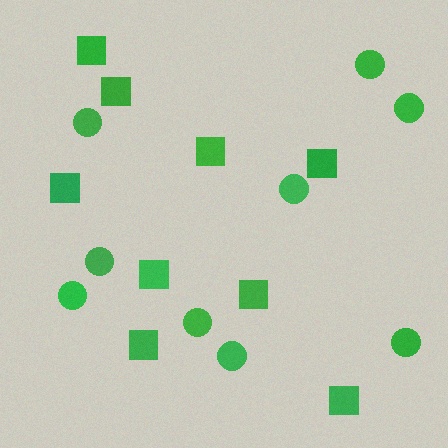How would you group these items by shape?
There are 2 groups: one group of squares (9) and one group of circles (9).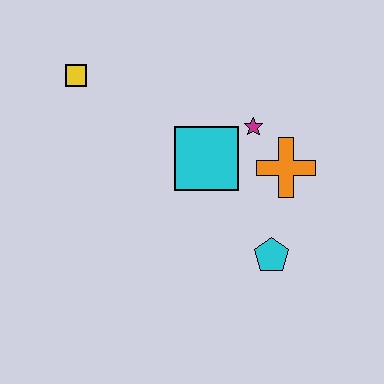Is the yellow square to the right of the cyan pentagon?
No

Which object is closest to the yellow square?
The cyan square is closest to the yellow square.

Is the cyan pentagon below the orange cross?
Yes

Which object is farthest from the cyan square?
The yellow square is farthest from the cyan square.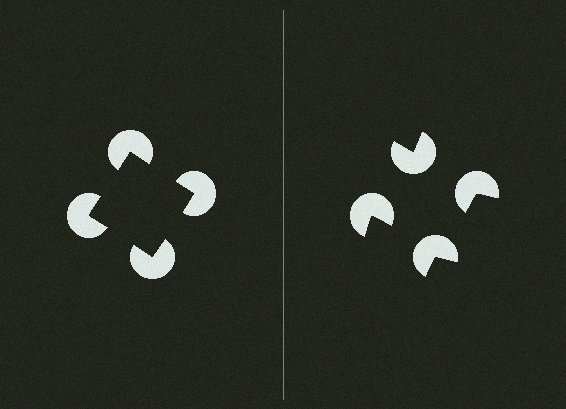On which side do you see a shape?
An illusory square appears on the left side. On the right side the wedge cuts are rotated, so no coherent shape forms.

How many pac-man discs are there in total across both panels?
8 — 4 on each side.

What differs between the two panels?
The pac-man discs are positioned identically on both sides; only the wedge orientations differ. On the left they align to a square; on the right they are misaligned.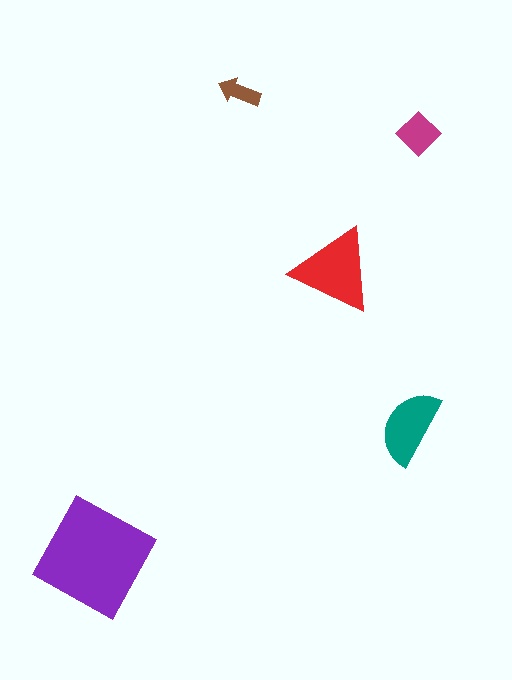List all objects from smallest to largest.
The brown arrow, the magenta diamond, the teal semicircle, the red triangle, the purple square.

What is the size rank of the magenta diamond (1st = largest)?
4th.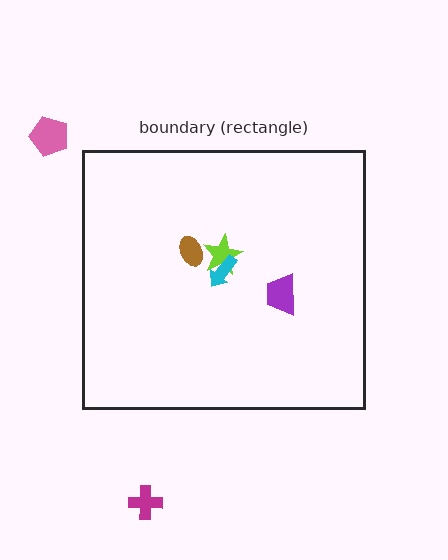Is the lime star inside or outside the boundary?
Inside.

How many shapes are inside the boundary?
4 inside, 2 outside.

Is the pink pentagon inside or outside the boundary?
Outside.